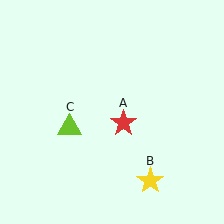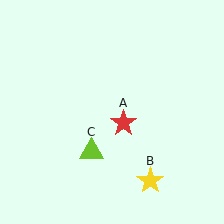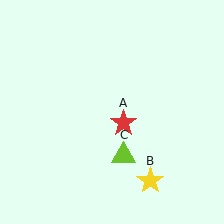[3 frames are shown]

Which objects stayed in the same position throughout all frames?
Red star (object A) and yellow star (object B) remained stationary.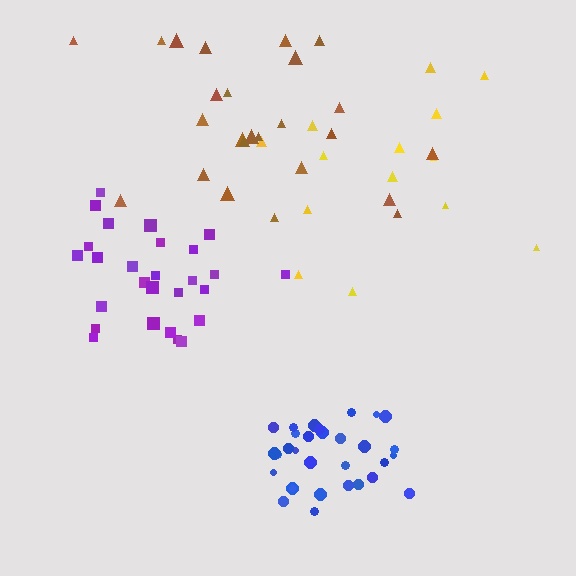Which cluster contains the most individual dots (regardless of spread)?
Blue (32).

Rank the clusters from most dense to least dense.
blue, purple, brown, yellow.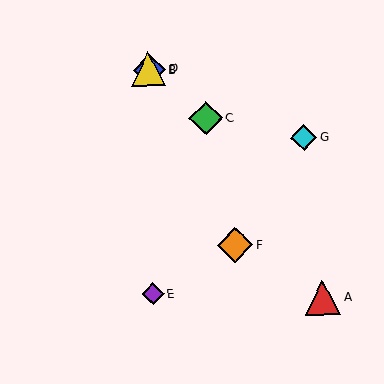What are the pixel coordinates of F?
Object F is at (235, 245).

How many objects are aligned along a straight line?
3 objects (B, D, F) are aligned along a straight line.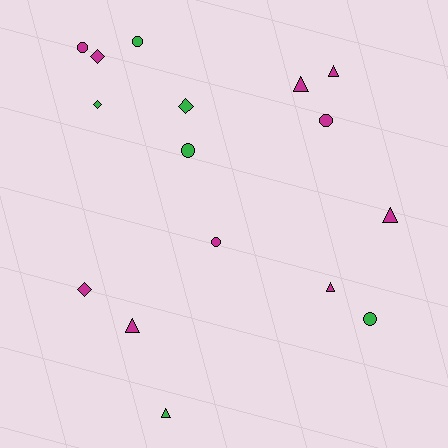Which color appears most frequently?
Magenta, with 10 objects.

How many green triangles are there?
There is 1 green triangle.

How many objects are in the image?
There are 16 objects.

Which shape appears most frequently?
Triangle, with 6 objects.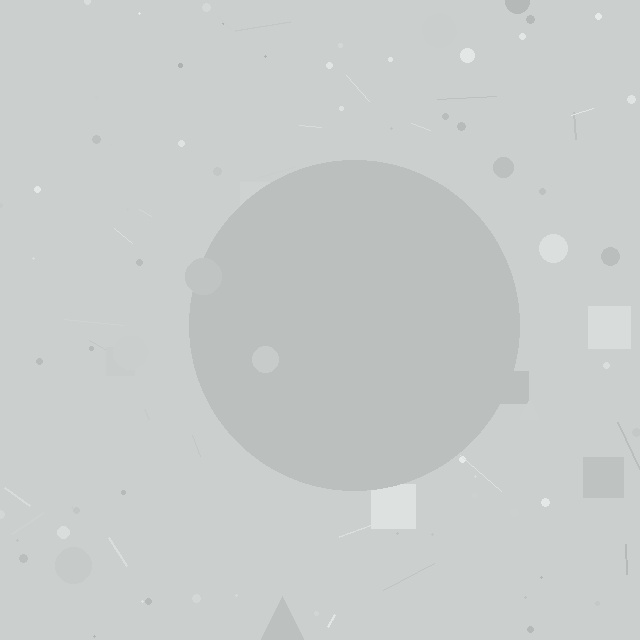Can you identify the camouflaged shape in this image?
The camouflaged shape is a circle.